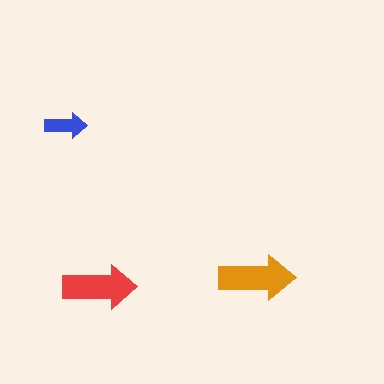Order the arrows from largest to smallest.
the orange one, the red one, the blue one.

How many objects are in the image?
There are 3 objects in the image.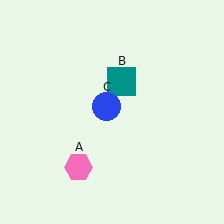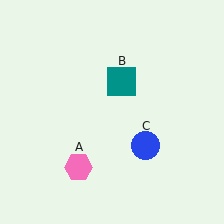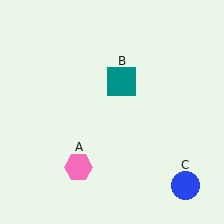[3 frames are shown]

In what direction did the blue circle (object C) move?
The blue circle (object C) moved down and to the right.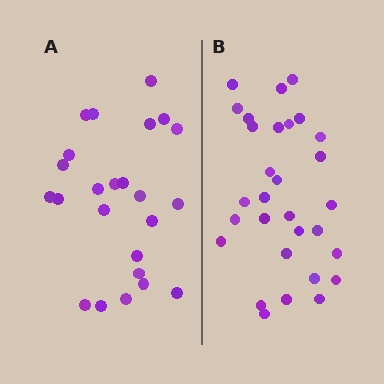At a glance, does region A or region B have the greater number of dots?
Region B (the right region) has more dots.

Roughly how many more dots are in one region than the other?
Region B has about 6 more dots than region A.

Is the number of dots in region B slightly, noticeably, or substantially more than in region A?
Region B has noticeably more, but not dramatically so. The ratio is roughly 1.2 to 1.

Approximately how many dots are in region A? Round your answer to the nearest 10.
About 20 dots. (The exact count is 24, which rounds to 20.)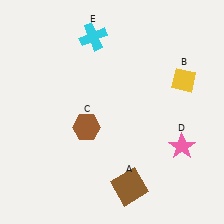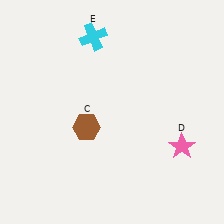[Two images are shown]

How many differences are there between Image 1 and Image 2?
There are 2 differences between the two images.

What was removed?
The brown square (A), the yellow diamond (B) were removed in Image 2.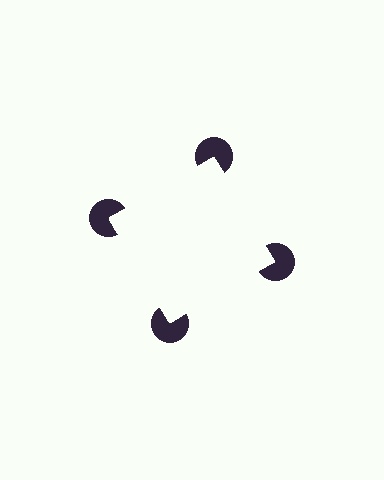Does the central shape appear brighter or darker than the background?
It typically appears slightly brighter than the background, even though no actual brightness change is drawn.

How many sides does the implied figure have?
4 sides.